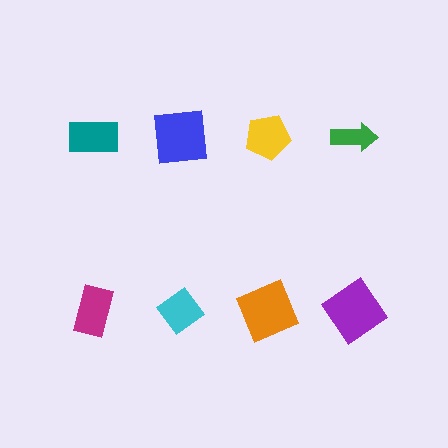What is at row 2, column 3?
An orange square.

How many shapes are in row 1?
4 shapes.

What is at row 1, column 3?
A yellow pentagon.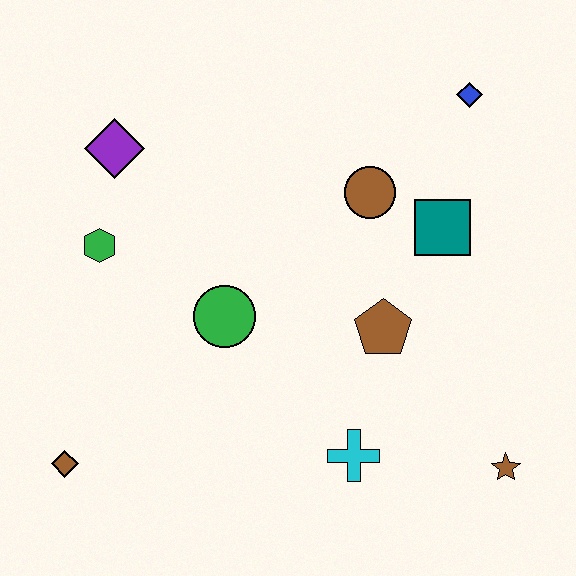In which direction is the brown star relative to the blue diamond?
The brown star is below the blue diamond.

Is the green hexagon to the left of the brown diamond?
No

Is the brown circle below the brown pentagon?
No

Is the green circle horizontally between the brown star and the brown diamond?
Yes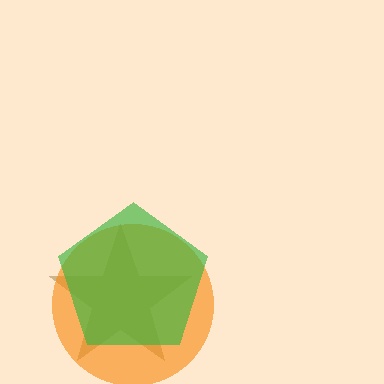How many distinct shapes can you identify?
There are 3 distinct shapes: a brown star, an orange circle, a green pentagon.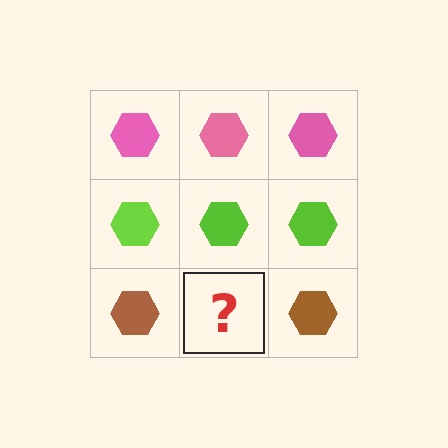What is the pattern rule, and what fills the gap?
The rule is that each row has a consistent color. The gap should be filled with a brown hexagon.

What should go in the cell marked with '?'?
The missing cell should contain a brown hexagon.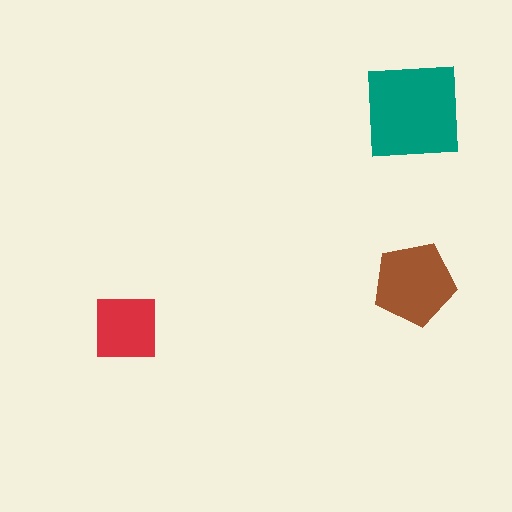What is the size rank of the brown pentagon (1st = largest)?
2nd.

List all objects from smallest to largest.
The red square, the brown pentagon, the teal square.